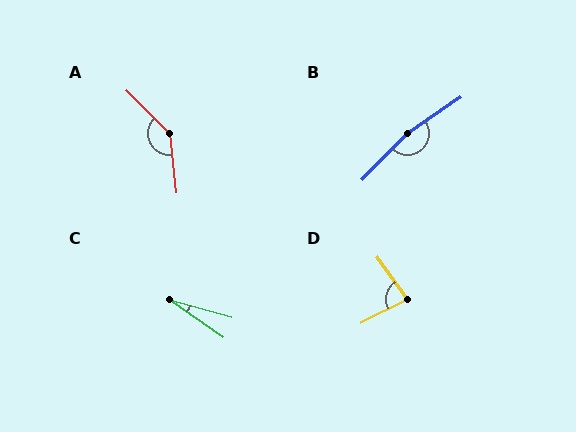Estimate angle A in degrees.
Approximately 141 degrees.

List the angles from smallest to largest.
C (20°), D (81°), A (141°), B (169°).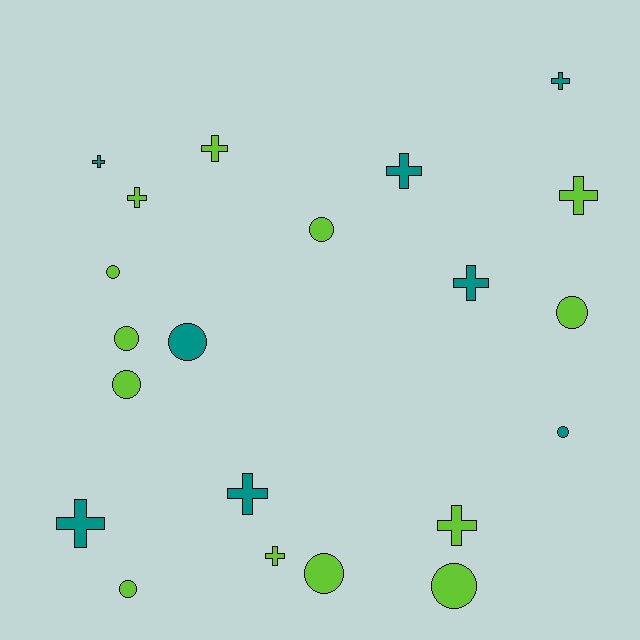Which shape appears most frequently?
Cross, with 11 objects.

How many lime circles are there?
There are 8 lime circles.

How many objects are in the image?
There are 21 objects.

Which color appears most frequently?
Lime, with 13 objects.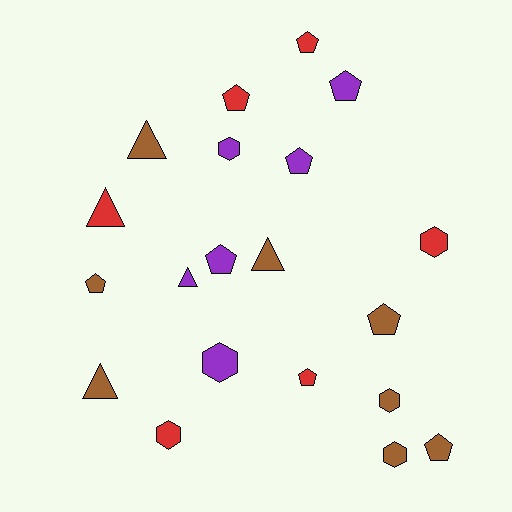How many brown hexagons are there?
There are 2 brown hexagons.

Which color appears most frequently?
Brown, with 8 objects.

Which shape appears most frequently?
Pentagon, with 9 objects.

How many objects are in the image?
There are 20 objects.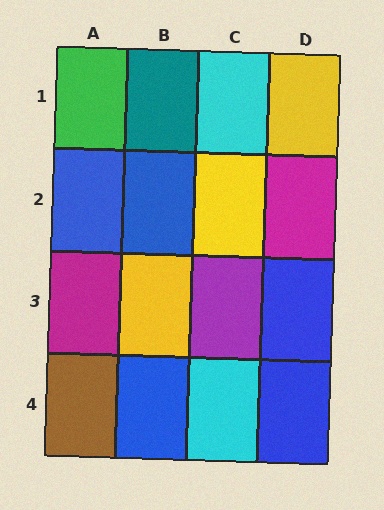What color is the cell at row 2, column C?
Yellow.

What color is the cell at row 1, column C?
Cyan.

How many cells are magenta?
2 cells are magenta.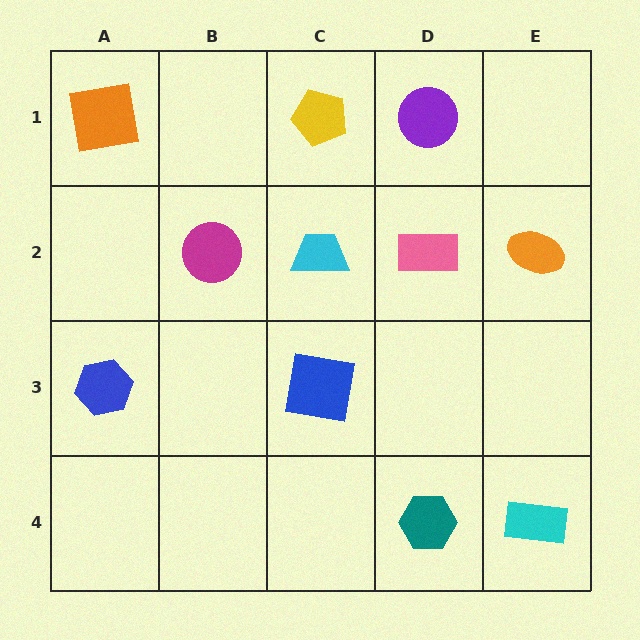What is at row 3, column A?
A blue hexagon.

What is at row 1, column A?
An orange square.